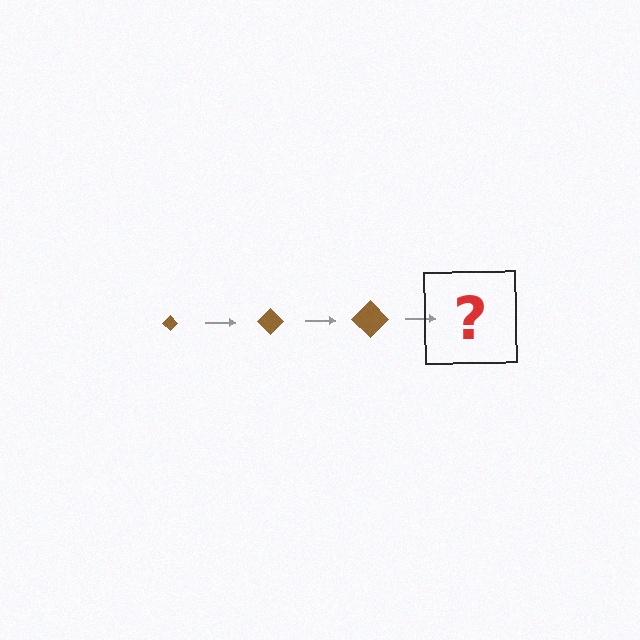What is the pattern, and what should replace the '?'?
The pattern is that the diamond gets progressively larger each step. The '?' should be a brown diamond, larger than the previous one.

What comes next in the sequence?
The next element should be a brown diamond, larger than the previous one.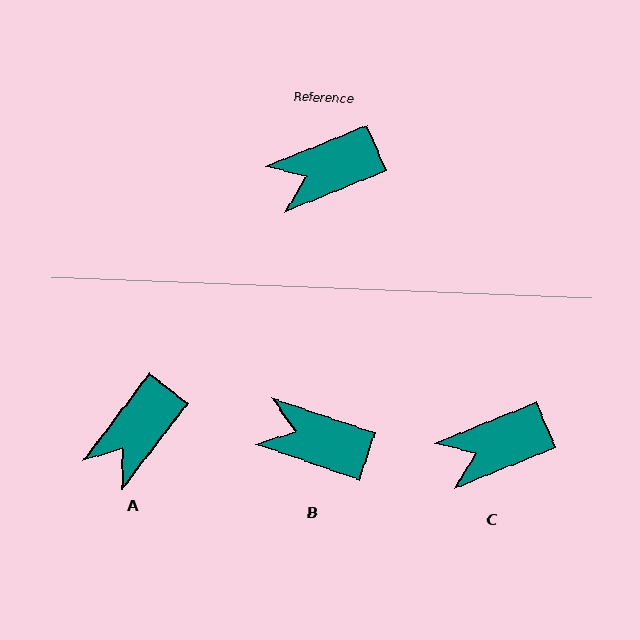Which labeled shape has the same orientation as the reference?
C.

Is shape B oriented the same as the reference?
No, it is off by about 41 degrees.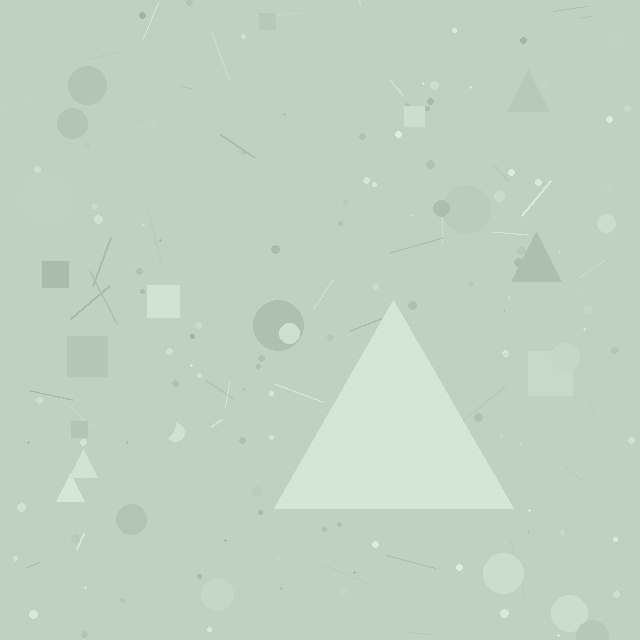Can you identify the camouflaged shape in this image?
The camouflaged shape is a triangle.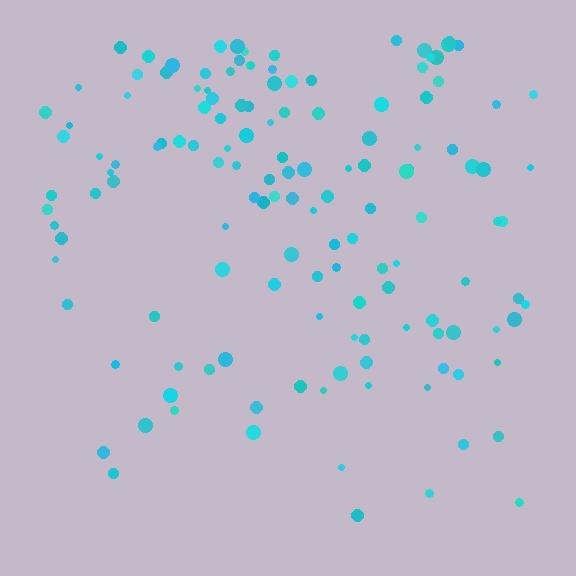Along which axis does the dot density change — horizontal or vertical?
Vertical.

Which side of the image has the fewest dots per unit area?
The bottom.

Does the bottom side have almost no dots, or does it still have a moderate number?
Still a moderate number, just noticeably fewer than the top.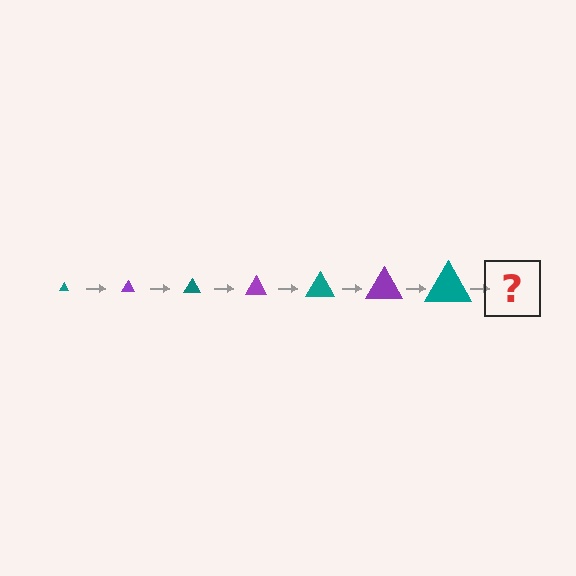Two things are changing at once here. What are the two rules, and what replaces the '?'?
The two rules are that the triangle grows larger each step and the color cycles through teal and purple. The '?' should be a purple triangle, larger than the previous one.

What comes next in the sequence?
The next element should be a purple triangle, larger than the previous one.